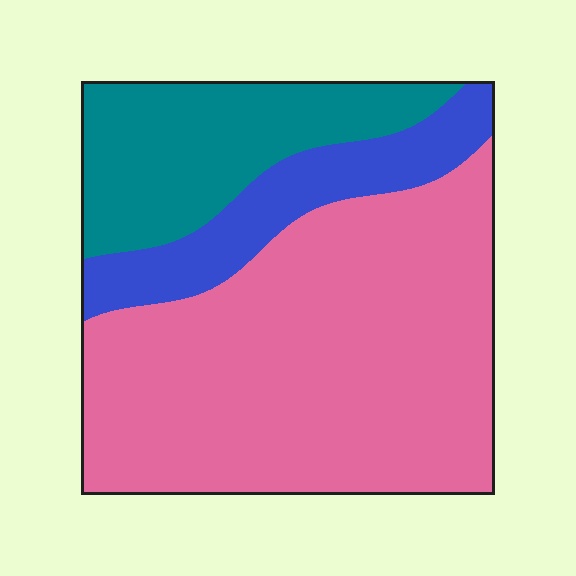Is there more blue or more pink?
Pink.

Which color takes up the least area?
Blue, at roughly 15%.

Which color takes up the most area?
Pink, at roughly 60%.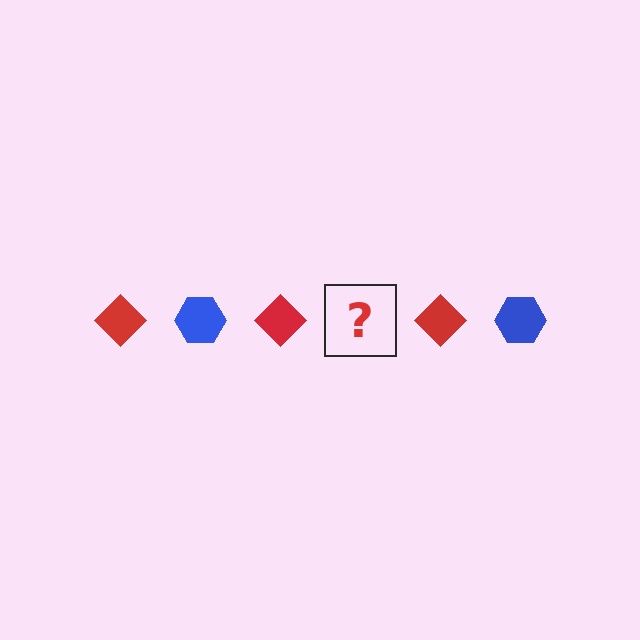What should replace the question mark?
The question mark should be replaced with a blue hexagon.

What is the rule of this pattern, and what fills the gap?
The rule is that the pattern alternates between red diamond and blue hexagon. The gap should be filled with a blue hexagon.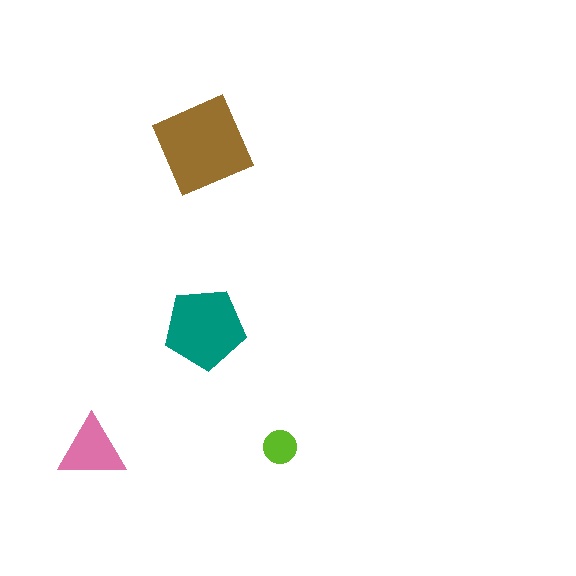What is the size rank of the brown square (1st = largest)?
1st.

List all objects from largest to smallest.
The brown square, the teal pentagon, the pink triangle, the lime circle.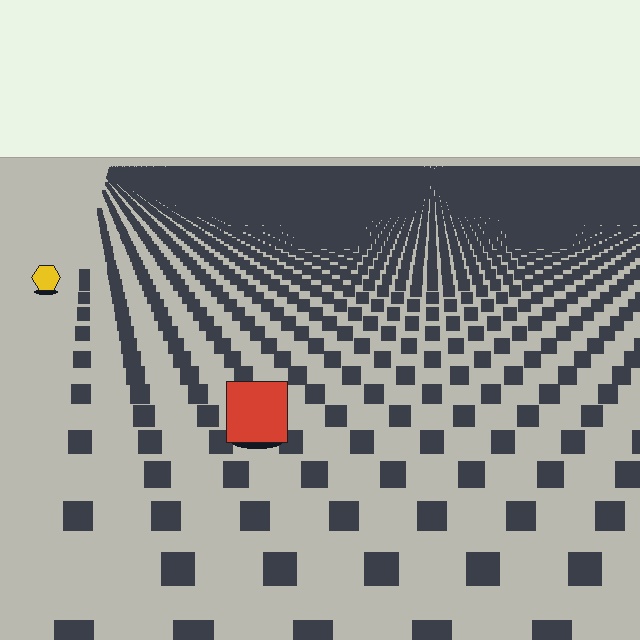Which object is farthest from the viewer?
The yellow hexagon is farthest from the viewer. It appears smaller and the ground texture around it is denser.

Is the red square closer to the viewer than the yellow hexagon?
Yes. The red square is closer — you can tell from the texture gradient: the ground texture is coarser near it.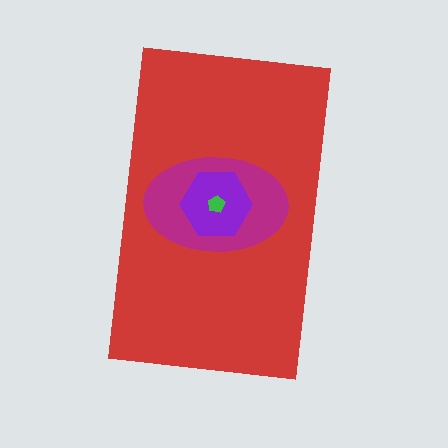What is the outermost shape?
The red rectangle.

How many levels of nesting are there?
4.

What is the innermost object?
The green pentagon.